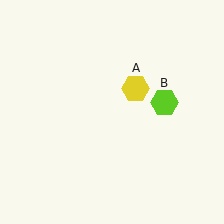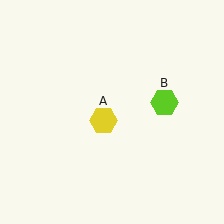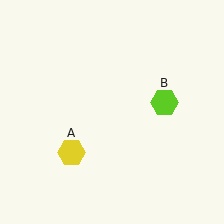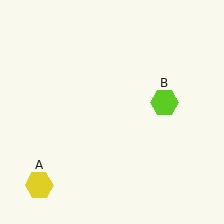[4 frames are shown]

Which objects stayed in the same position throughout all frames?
Lime hexagon (object B) remained stationary.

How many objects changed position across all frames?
1 object changed position: yellow hexagon (object A).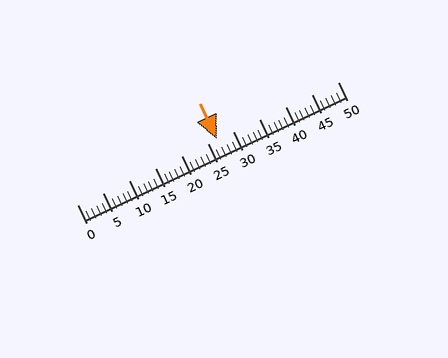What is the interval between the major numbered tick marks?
The major tick marks are spaced 5 units apart.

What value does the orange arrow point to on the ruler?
The orange arrow points to approximately 27.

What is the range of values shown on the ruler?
The ruler shows values from 0 to 50.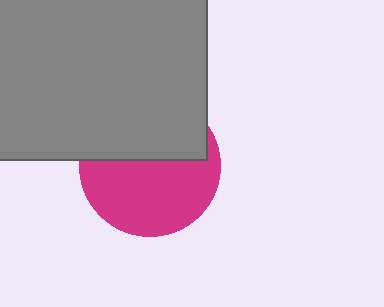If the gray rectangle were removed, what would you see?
You would see the complete magenta circle.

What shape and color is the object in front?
The object in front is a gray rectangle.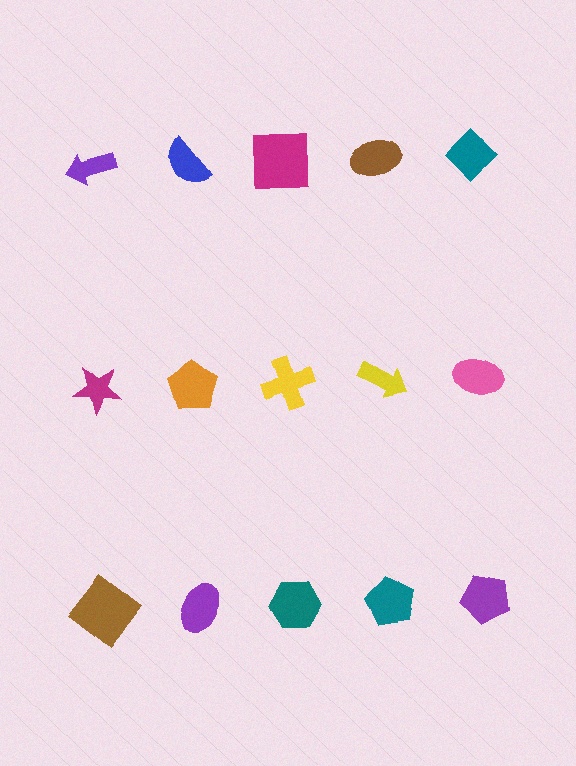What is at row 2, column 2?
An orange pentagon.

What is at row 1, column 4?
A brown ellipse.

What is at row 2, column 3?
A yellow cross.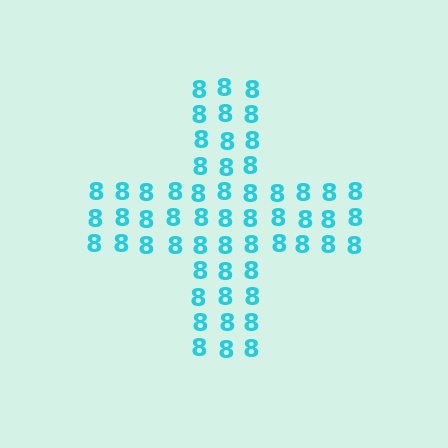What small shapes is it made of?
It is made of small digit 8's.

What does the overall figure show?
The overall figure shows a cross.